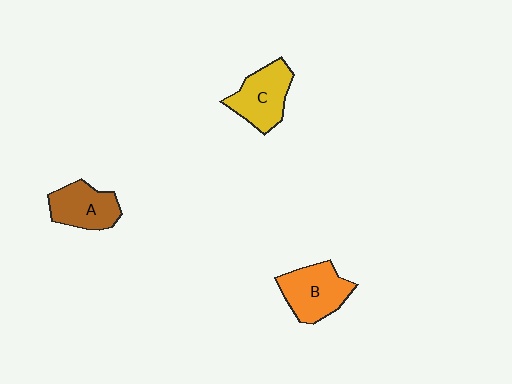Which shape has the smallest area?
Shape A (brown).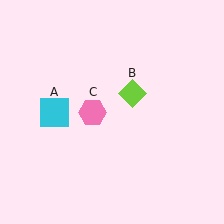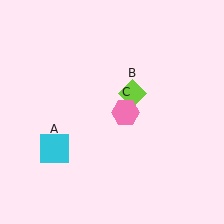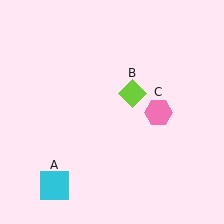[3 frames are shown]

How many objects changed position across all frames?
2 objects changed position: cyan square (object A), pink hexagon (object C).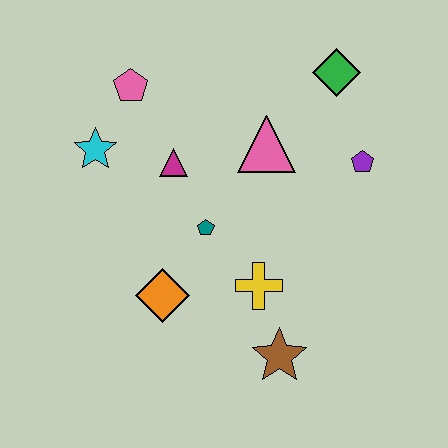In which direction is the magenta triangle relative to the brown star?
The magenta triangle is above the brown star.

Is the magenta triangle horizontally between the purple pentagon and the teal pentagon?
No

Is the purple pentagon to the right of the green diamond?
Yes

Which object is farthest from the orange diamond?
The green diamond is farthest from the orange diamond.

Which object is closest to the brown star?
The yellow cross is closest to the brown star.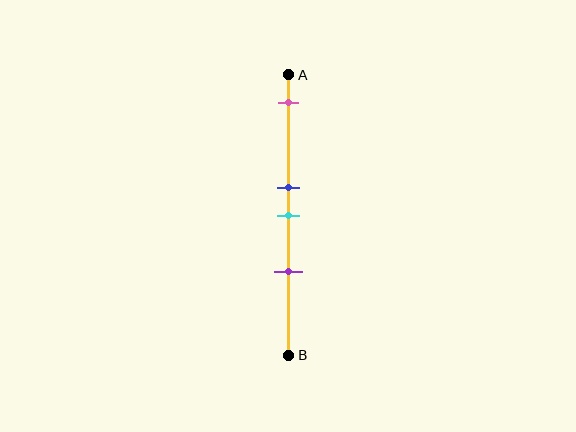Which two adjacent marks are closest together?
The blue and cyan marks are the closest adjacent pair.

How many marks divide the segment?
There are 4 marks dividing the segment.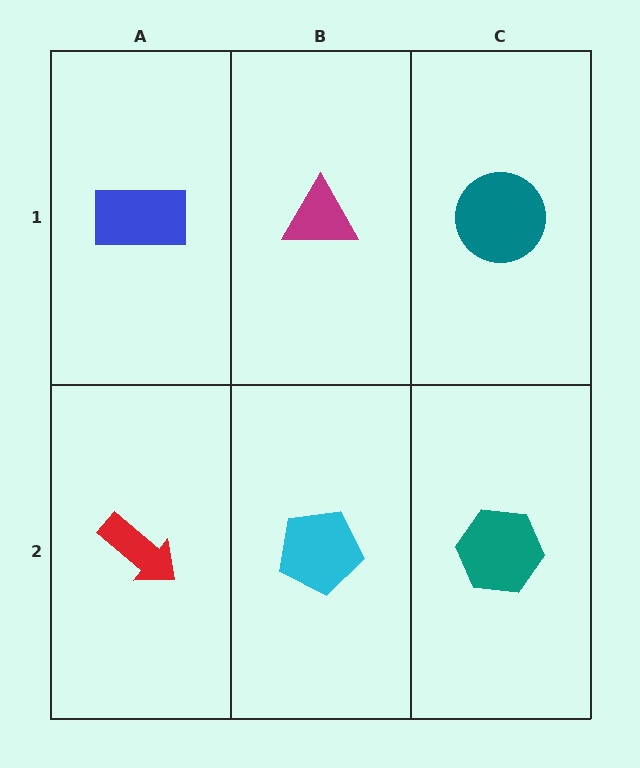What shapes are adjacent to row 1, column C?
A teal hexagon (row 2, column C), a magenta triangle (row 1, column B).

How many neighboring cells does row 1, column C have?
2.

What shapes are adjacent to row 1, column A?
A red arrow (row 2, column A), a magenta triangle (row 1, column B).